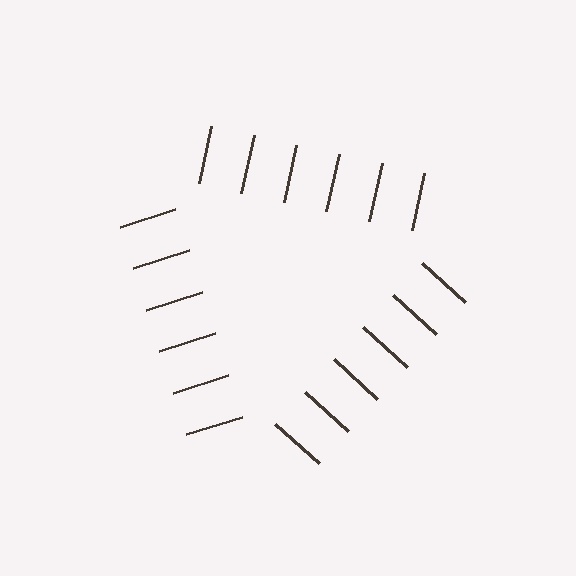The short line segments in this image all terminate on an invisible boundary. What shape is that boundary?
An illusory triangle — the line segments terminate on its edges but no continuous stroke is drawn.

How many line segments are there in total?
18 — 6 along each of the 3 edges.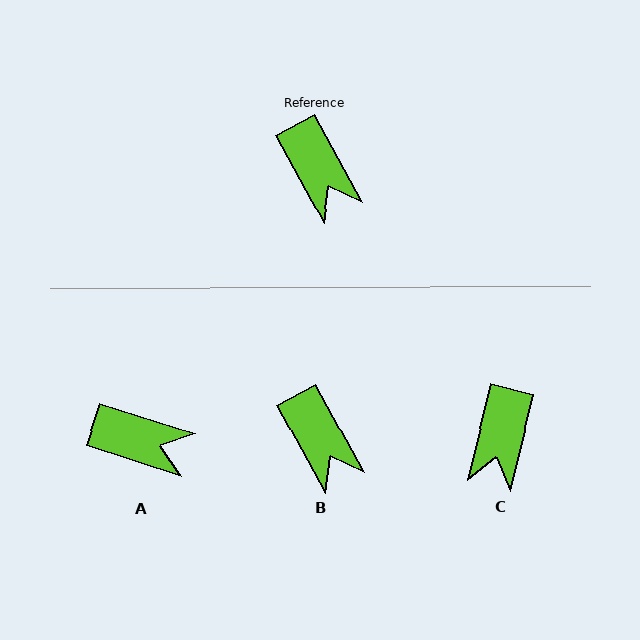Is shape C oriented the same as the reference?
No, it is off by about 42 degrees.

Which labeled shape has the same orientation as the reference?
B.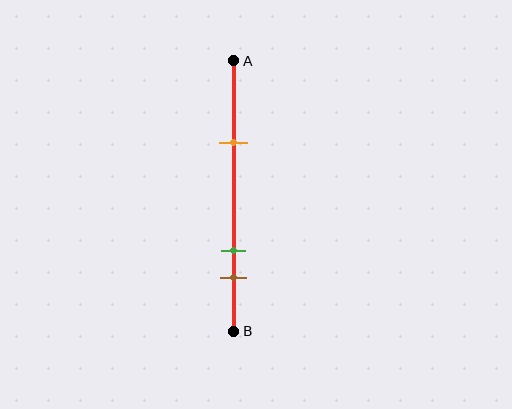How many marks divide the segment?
There are 3 marks dividing the segment.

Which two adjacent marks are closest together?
The green and brown marks are the closest adjacent pair.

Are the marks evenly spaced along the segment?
No, the marks are not evenly spaced.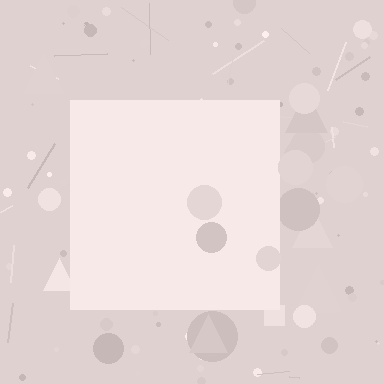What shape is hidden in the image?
A square is hidden in the image.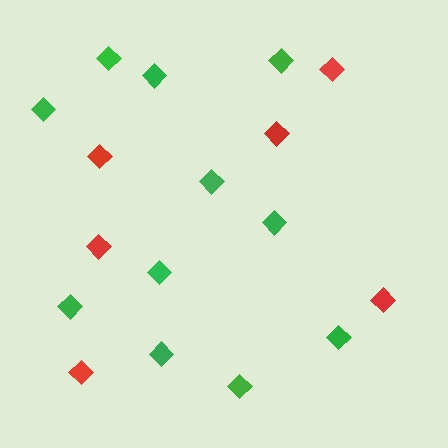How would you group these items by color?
There are 2 groups: one group of green diamonds (11) and one group of red diamonds (6).